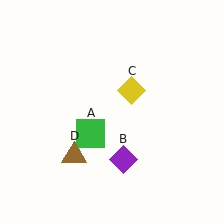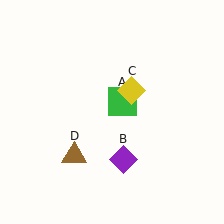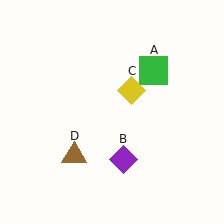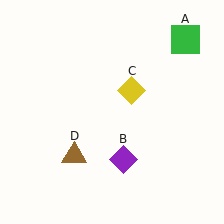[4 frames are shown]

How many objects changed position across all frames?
1 object changed position: green square (object A).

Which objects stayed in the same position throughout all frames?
Purple diamond (object B) and yellow diamond (object C) and brown triangle (object D) remained stationary.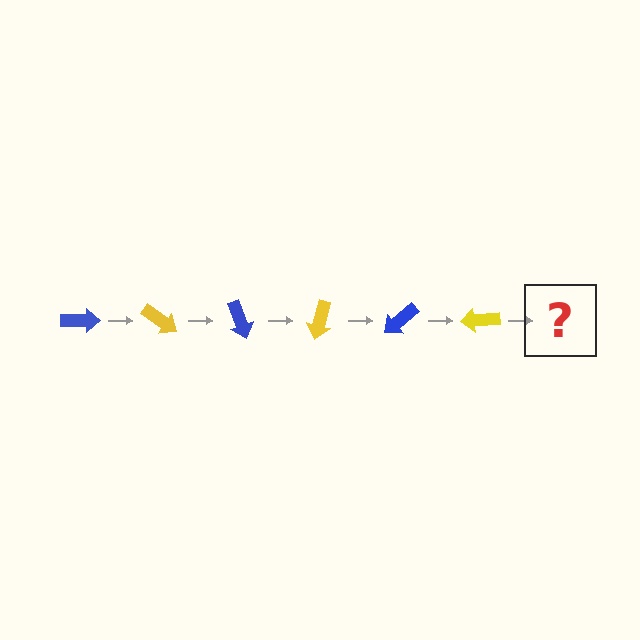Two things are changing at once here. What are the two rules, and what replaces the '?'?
The two rules are that it rotates 35 degrees each step and the color cycles through blue and yellow. The '?' should be a blue arrow, rotated 210 degrees from the start.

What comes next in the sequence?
The next element should be a blue arrow, rotated 210 degrees from the start.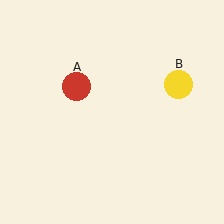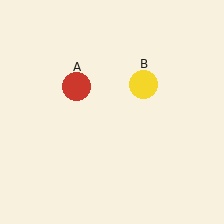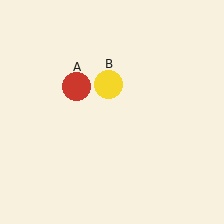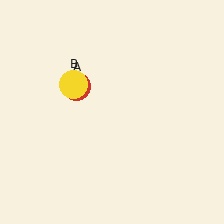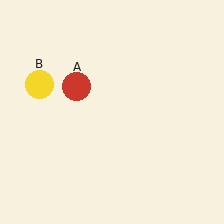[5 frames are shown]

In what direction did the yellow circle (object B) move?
The yellow circle (object B) moved left.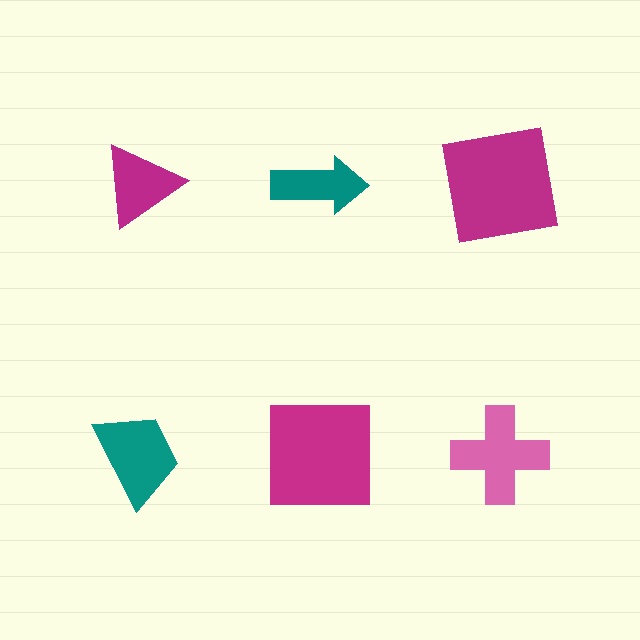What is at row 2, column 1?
A teal trapezoid.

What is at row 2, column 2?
A magenta square.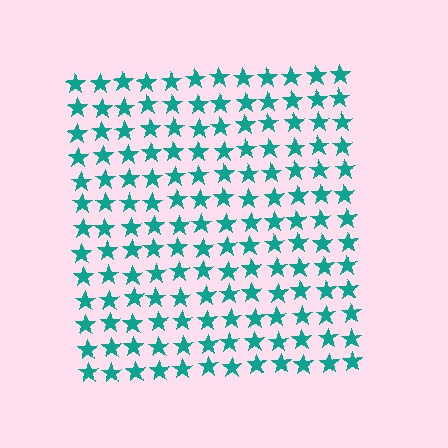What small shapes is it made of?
It is made of small stars.